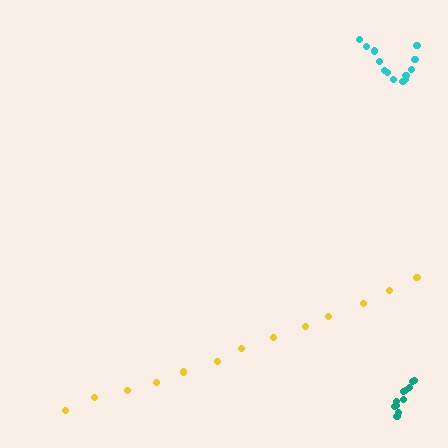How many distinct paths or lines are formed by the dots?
There are 3 distinct paths.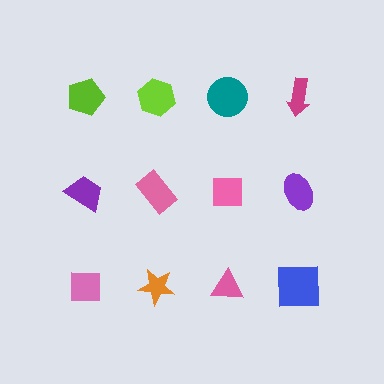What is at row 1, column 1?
A lime pentagon.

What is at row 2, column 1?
A purple trapezoid.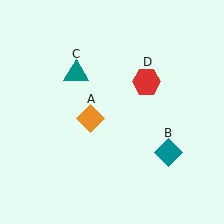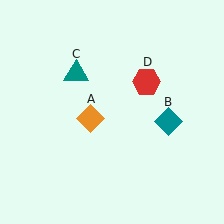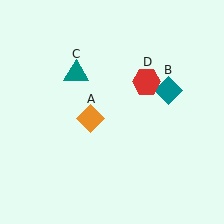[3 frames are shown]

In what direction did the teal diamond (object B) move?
The teal diamond (object B) moved up.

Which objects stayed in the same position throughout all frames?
Orange diamond (object A) and teal triangle (object C) and red hexagon (object D) remained stationary.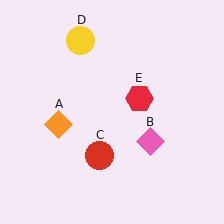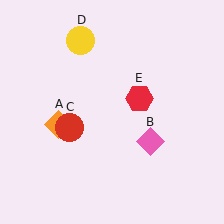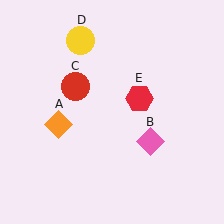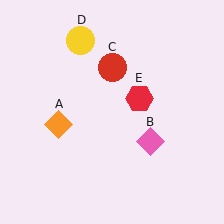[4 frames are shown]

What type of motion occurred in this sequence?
The red circle (object C) rotated clockwise around the center of the scene.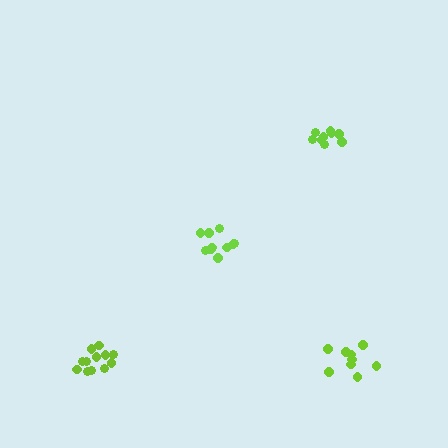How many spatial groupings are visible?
There are 4 spatial groupings.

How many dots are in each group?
Group 1: 9 dots, Group 2: 12 dots, Group 3: 10 dots, Group 4: 9 dots (40 total).